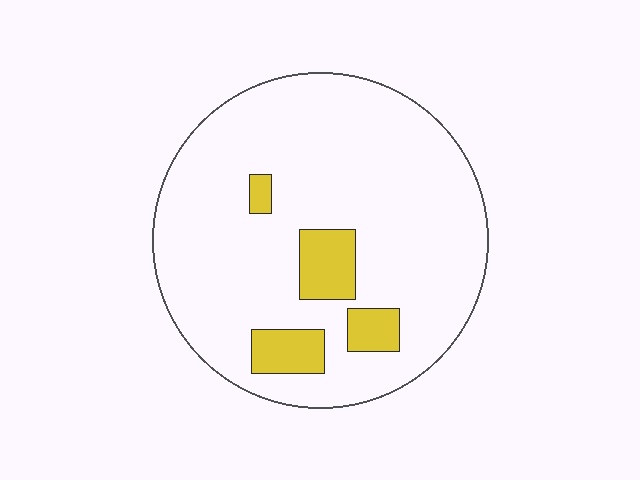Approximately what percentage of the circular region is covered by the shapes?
Approximately 10%.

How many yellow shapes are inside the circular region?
4.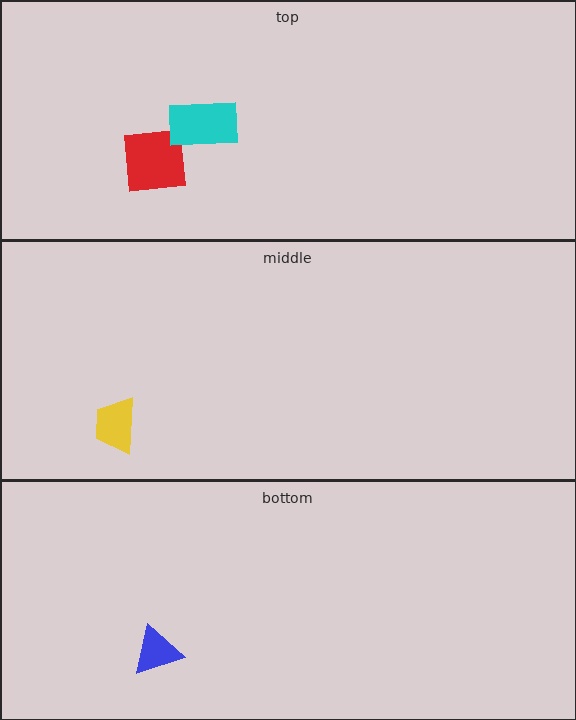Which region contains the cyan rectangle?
The top region.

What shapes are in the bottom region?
The blue triangle.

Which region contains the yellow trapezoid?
The middle region.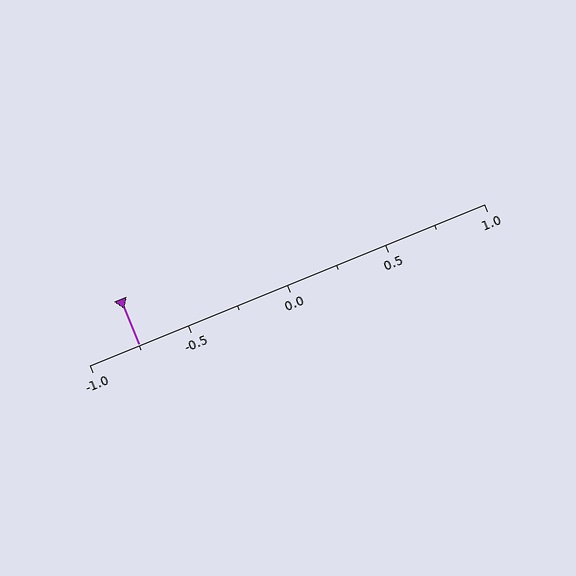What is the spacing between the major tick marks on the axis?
The major ticks are spaced 0.5 apart.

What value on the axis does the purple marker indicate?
The marker indicates approximately -0.75.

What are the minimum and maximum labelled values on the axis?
The axis runs from -1.0 to 1.0.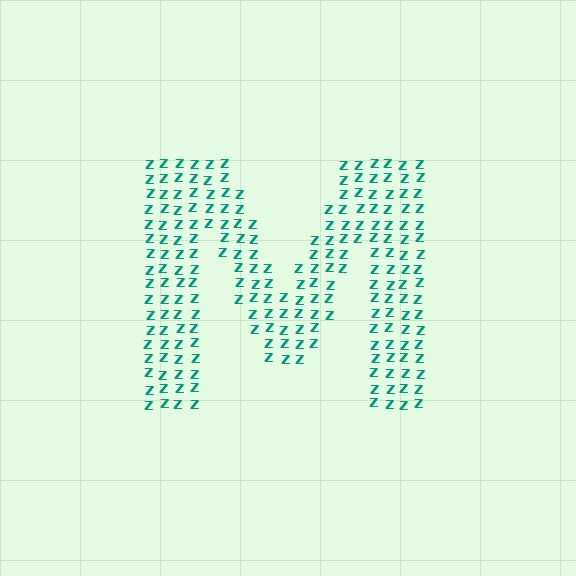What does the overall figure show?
The overall figure shows the letter M.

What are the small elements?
The small elements are letter Z's.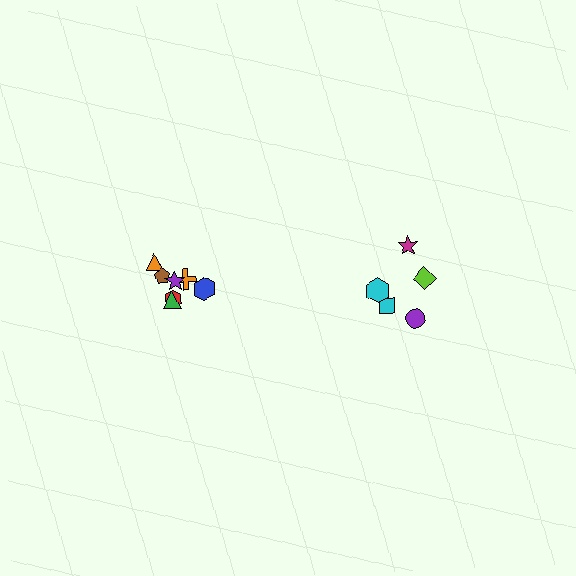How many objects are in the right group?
There are 5 objects.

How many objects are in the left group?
There are 7 objects.